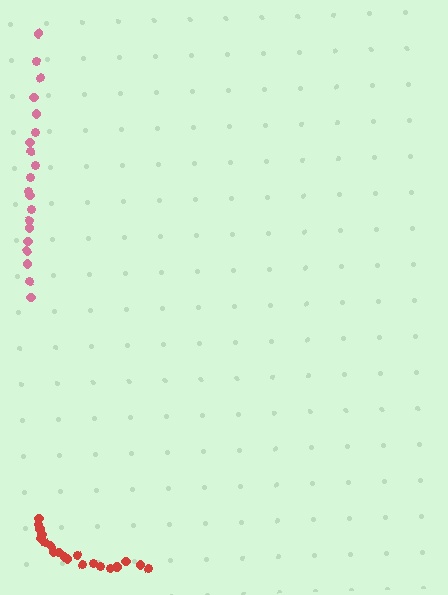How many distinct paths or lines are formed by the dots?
There are 2 distinct paths.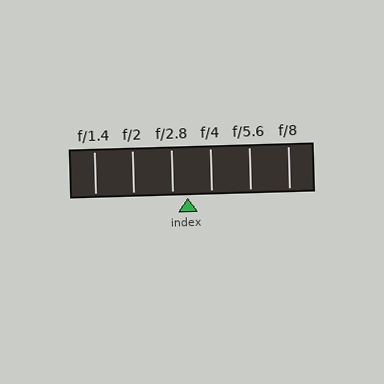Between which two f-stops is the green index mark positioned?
The index mark is between f/2.8 and f/4.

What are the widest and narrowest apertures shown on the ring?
The widest aperture shown is f/1.4 and the narrowest is f/8.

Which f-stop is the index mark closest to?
The index mark is closest to f/2.8.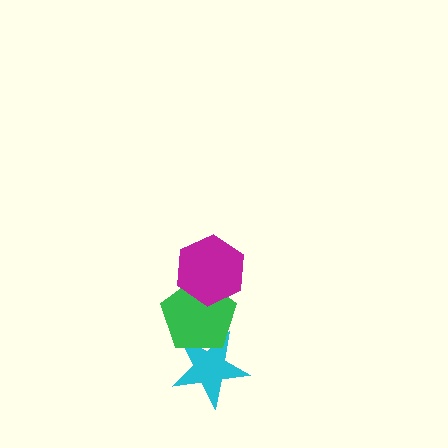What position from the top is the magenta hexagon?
The magenta hexagon is 1st from the top.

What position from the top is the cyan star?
The cyan star is 3rd from the top.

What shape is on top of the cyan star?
The green pentagon is on top of the cyan star.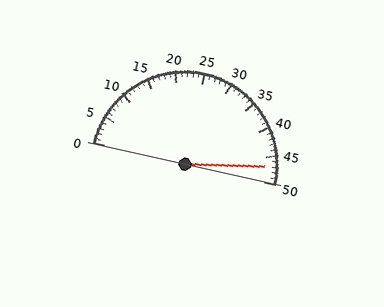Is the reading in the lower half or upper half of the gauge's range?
The reading is in the upper half of the range (0 to 50).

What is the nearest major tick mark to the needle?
The nearest major tick mark is 45.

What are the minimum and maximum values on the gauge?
The gauge ranges from 0 to 50.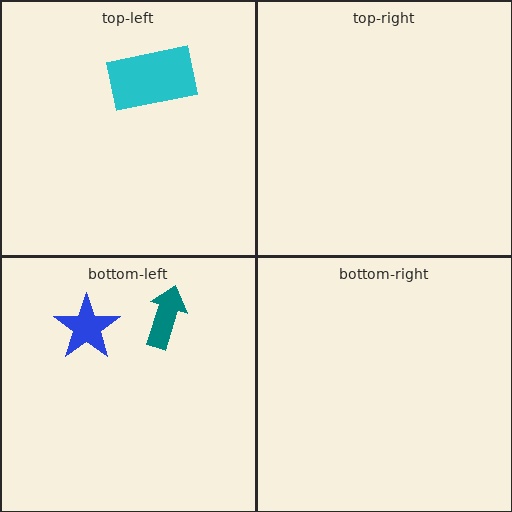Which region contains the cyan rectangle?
The top-left region.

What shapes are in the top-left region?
The cyan rectangle.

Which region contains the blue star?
The bottom-left region.